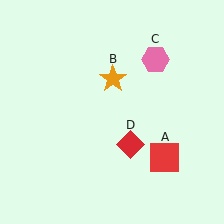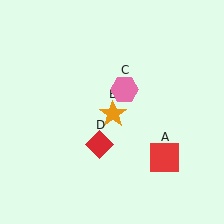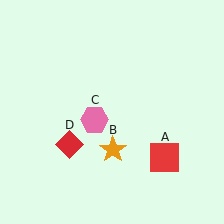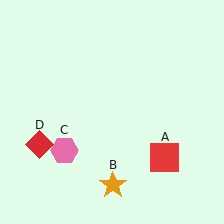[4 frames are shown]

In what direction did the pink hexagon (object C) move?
The pink hexagon (object C) moved down and to the left.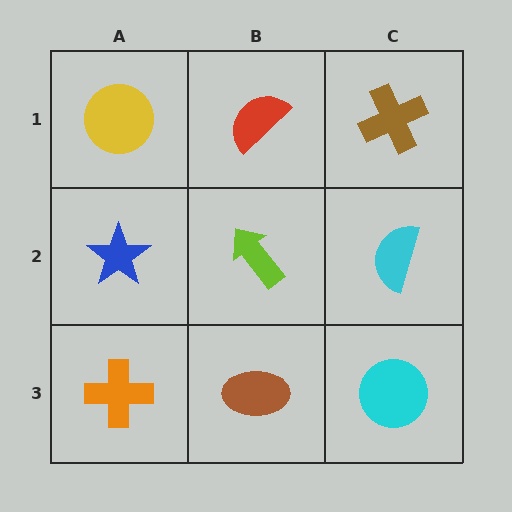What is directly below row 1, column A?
A blue star.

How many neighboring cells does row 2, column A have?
3.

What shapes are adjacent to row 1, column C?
A cyan semicircle (row 2, column C), a red semicircle (row 1, column B).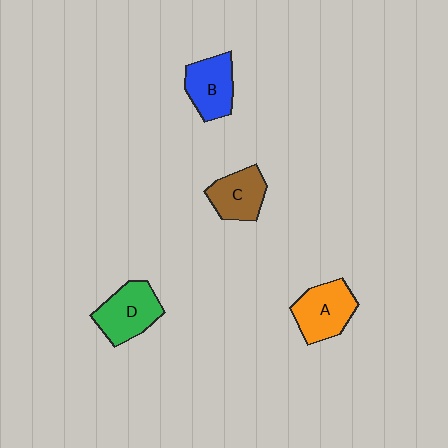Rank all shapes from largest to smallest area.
From largest to smallest: D (green), A (orange), B (blue), C (brown).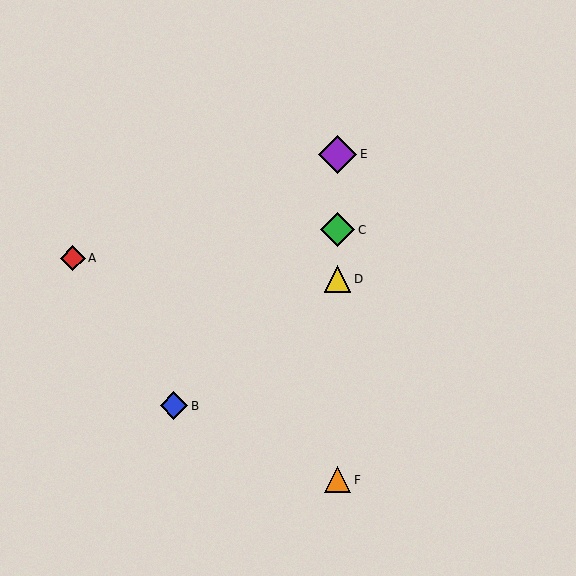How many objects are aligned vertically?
4 objects (C, D, E, F) are aligned vertically.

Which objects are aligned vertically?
Objects C, D, E, F are aligned vertically.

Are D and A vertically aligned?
No, D is at x≈338 and A is at x≈73.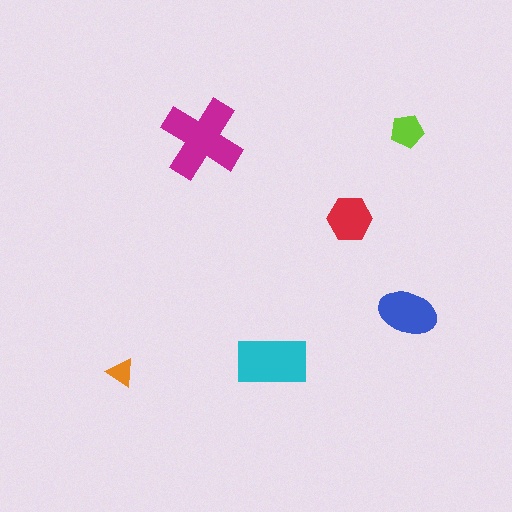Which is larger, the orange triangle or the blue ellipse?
The blue ellipse.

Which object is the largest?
The magenta cross.